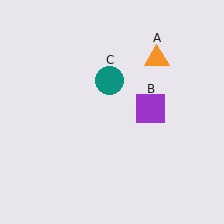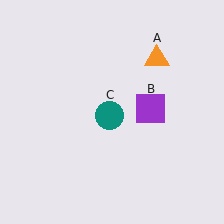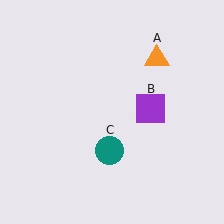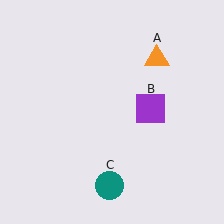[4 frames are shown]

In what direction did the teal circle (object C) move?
The teal circle (object C) moved down.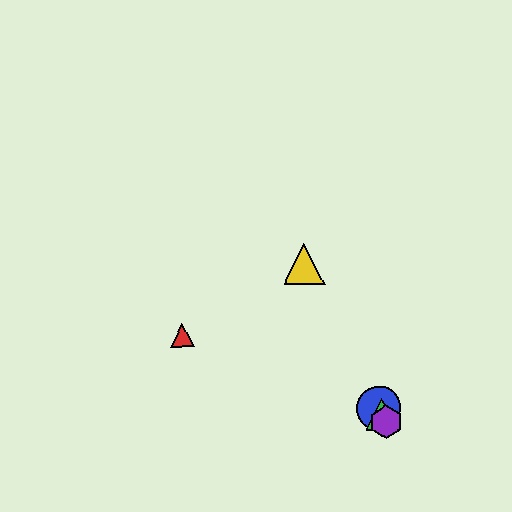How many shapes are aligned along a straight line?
4 shapes (the blue circle, the green triangle, the yellow triangle, the purple hexagon) are aligned along a straight line.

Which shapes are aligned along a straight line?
The blue circle, the green triangle, the yellow triangle, the purple hexagon are aligned along a straight line.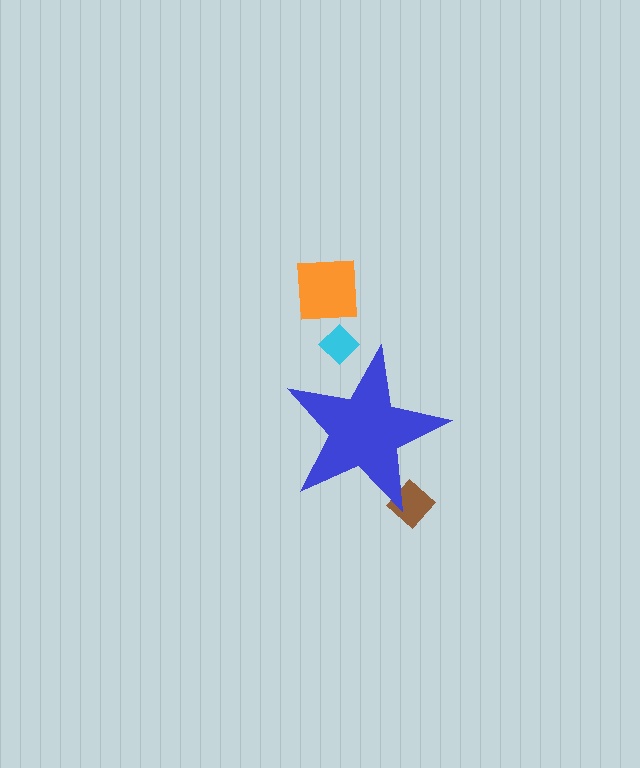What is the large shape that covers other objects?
A blue star.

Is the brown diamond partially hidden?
Yes, the brown diamond is partially hidden behind the blue star.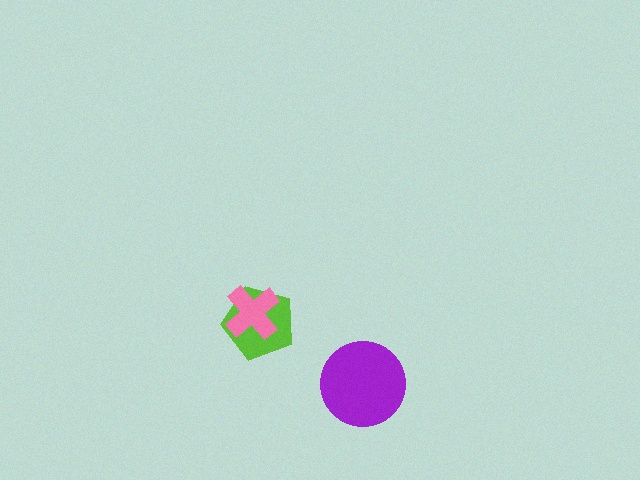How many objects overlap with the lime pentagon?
1 object overlaps with the lime pentagon.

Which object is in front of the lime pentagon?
The pink cross is in front of the lime pentagon.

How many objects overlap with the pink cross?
1 object overlaps with the pink cross.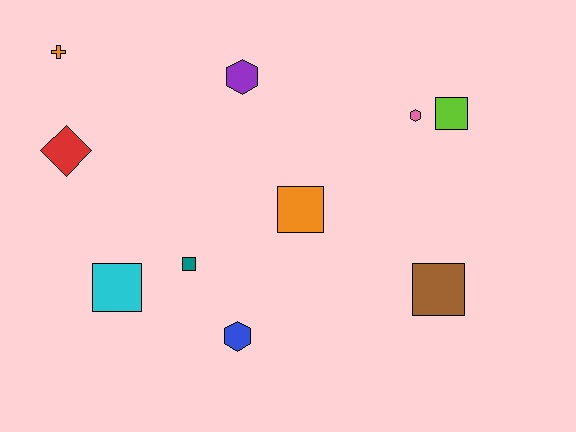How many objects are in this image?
There are 10 objects.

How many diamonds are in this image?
There is 1 diamond.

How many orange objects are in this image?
There are 2 orange objects.